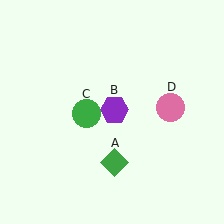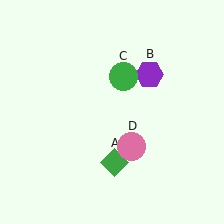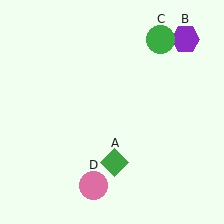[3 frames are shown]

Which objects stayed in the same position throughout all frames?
Green diamond (object A) remained stationary.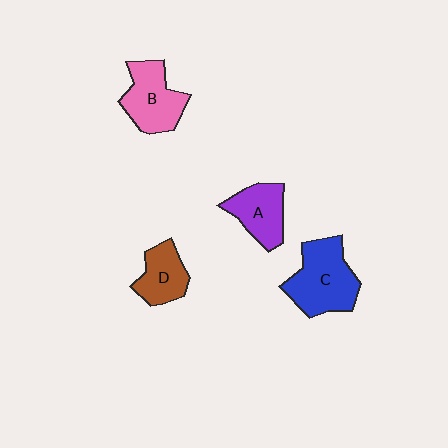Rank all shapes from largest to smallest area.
From largest to smallest: C (blue), B (pink), A (purple), D (brown).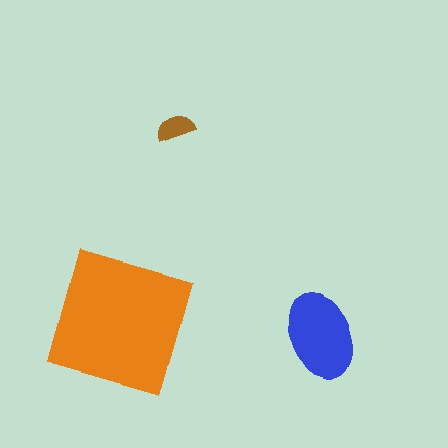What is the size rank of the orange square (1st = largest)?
1st.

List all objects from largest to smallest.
The orange square, the blue ellipse, the brown semicircle.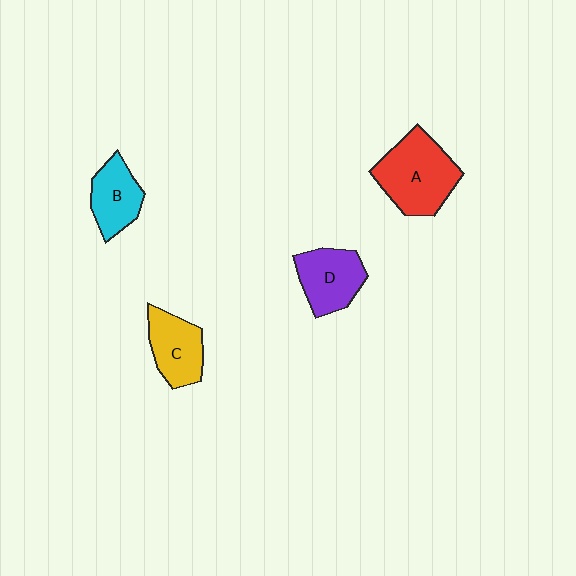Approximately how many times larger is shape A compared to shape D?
Approximately 1.4 times.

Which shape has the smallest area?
Shape B (cyan).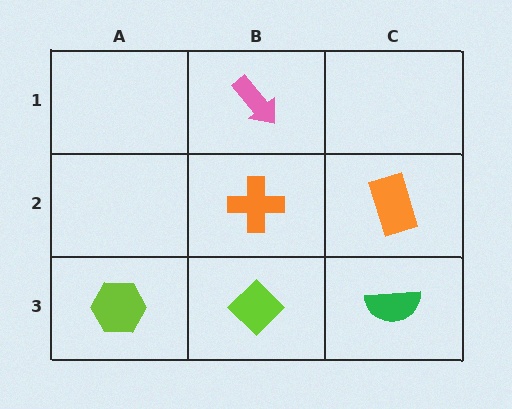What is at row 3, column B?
A lime diamond.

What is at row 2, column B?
An orange cross.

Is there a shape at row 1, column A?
No, that cell is empty.